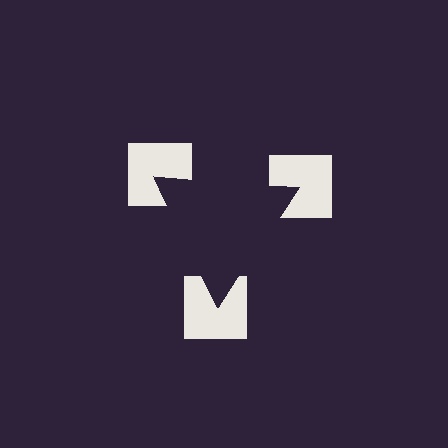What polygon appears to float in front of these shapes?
An illusory triangle — its edges are inferred from the aligned wedge cuts in the notched squares, not physically drawn.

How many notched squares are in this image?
There are 3 — one at each vertex of the illusory triangle.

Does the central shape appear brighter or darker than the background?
It typically appears slightly darker than the background, even though no actual brightness change is drawn.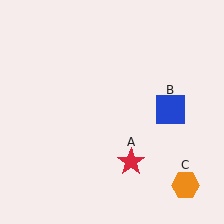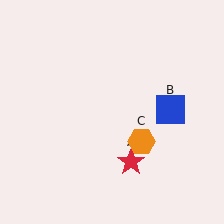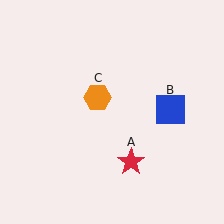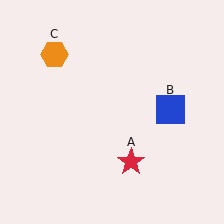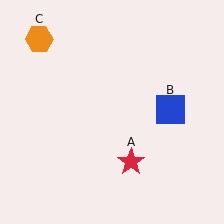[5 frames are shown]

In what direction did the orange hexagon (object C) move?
The orange hexagon (object C) moved up and to the left.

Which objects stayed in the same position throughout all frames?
Red star (object A) and blue square (object B) remained stationary.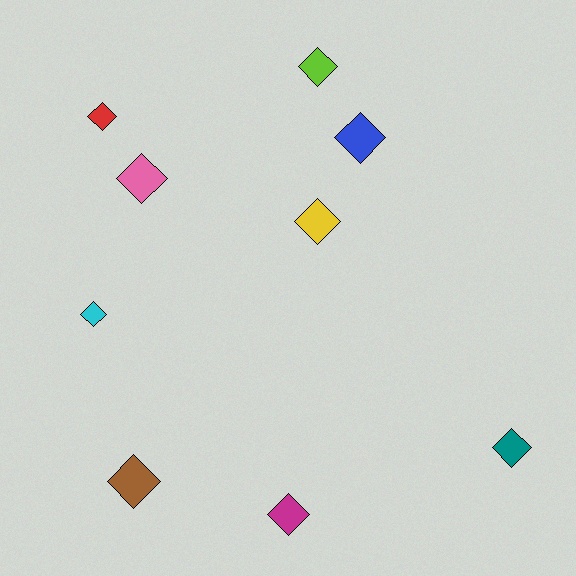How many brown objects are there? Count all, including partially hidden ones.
There is 1 brown object.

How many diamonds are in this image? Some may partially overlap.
There are 9 diamonds.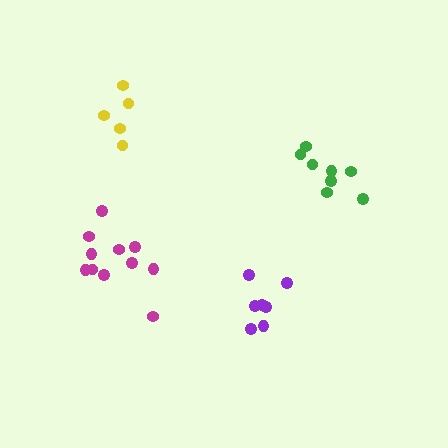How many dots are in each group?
Group 1: 5 dots, Group 2: 7 dots, Group 3: 8 dots, Group 4: 11 dots (31 total).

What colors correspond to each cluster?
The clusters are colored: yellow, purple, green, magenta.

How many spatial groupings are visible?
There are 4 spatial groupings.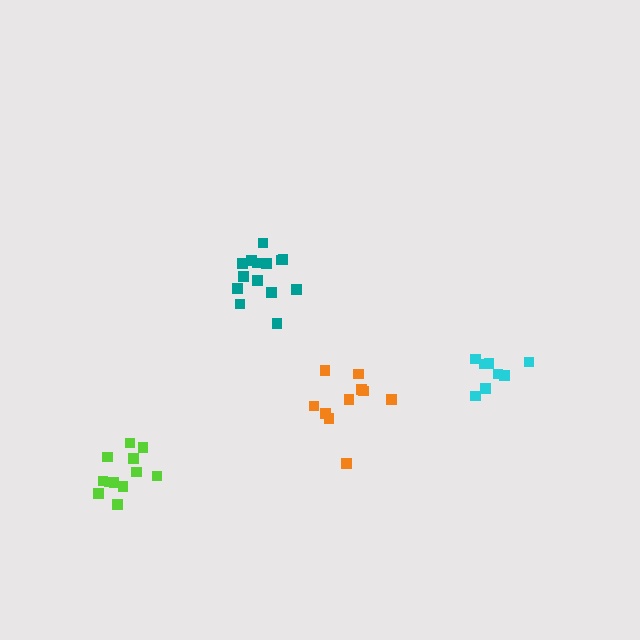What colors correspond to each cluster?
The clusters are colored: orange, lime, cyan, teal.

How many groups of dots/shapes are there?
There are 4 groups.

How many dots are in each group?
Group 1: 10 dots, Group 2: 12 dots, Group 3: 8 dots, Group 4: 14 dots (44 total).